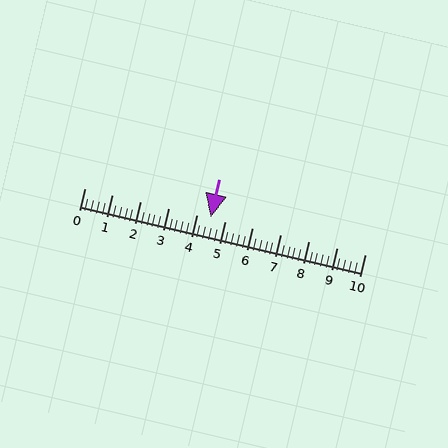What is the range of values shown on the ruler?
The ruler shows values from 0 to 10.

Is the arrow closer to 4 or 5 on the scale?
The arrow is closer to 5.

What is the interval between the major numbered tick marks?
The major tick marks are spaced 1 units apart.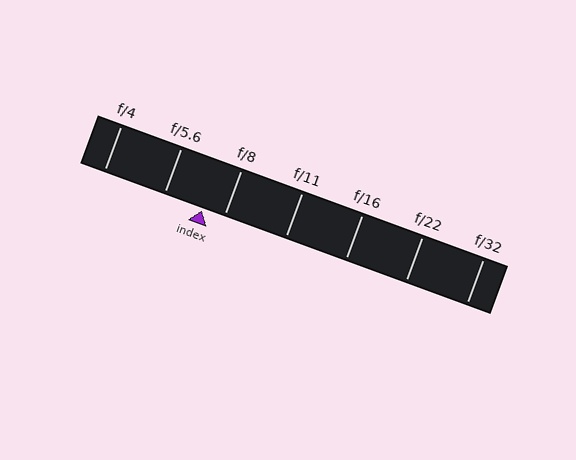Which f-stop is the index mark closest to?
The index mark is closest to f/8.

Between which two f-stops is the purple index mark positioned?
The index mark is between f/5.6 and f/8.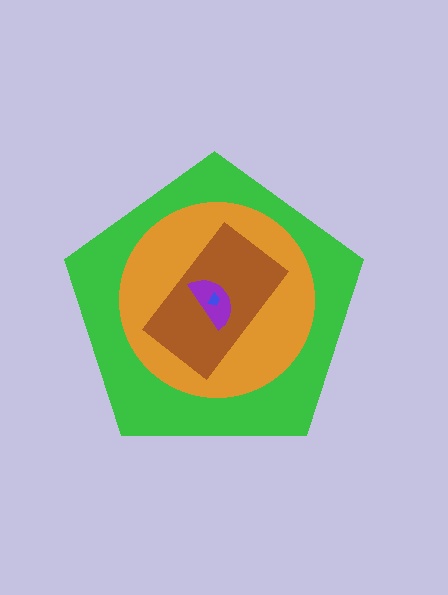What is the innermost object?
The blue trapezoid.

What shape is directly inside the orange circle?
The brown rectangle.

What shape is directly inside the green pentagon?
The orange circle.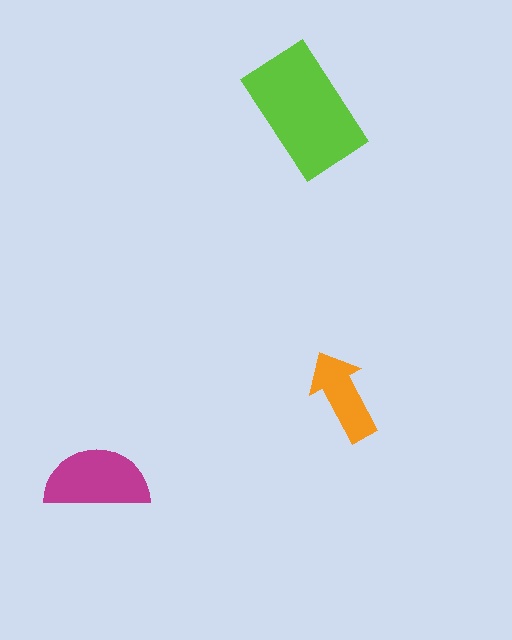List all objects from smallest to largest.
The orange arrow, the magenta semicircle, the lime rectangle.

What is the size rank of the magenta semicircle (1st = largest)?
2nd.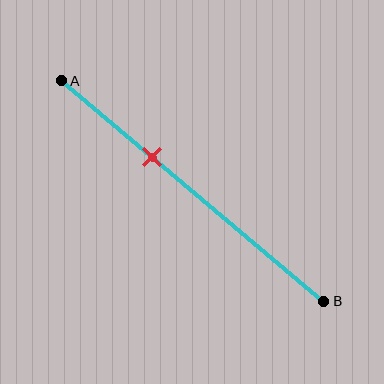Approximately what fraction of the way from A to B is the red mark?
The red mark is approximately 35% of the way from A to B.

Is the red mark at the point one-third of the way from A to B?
Yes, the mark is approximately at the one-third point.